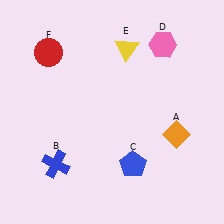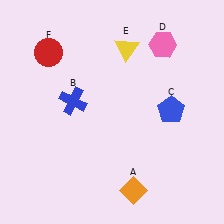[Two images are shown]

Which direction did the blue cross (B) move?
The blue cross (B) moved up.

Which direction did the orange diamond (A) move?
The orange diamond (A) moved down.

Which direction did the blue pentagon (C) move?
The blue pentagon (C) moved up.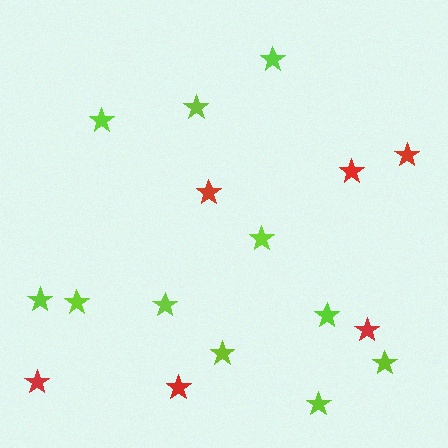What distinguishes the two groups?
There are 2 groups: one group of red stars (6) and one group of lime stars (11).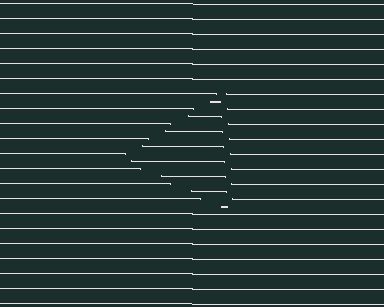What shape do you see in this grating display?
An illusory triangle. The interior of the shape contains the same grating, shifted by half a period — the contour is defined by the phase discontinuity where line-ends from the inner and outer gratings abut.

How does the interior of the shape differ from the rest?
The interior of the shape contains the same grating, shifted by half a period — the contour is defined by the phase discontinuity where line-ends from the inner and outer gratings abut.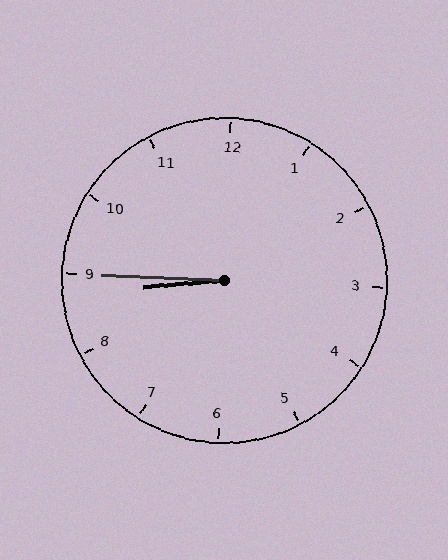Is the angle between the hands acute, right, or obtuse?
It is acute.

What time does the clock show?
8:45.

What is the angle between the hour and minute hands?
Approximately 8 degrees.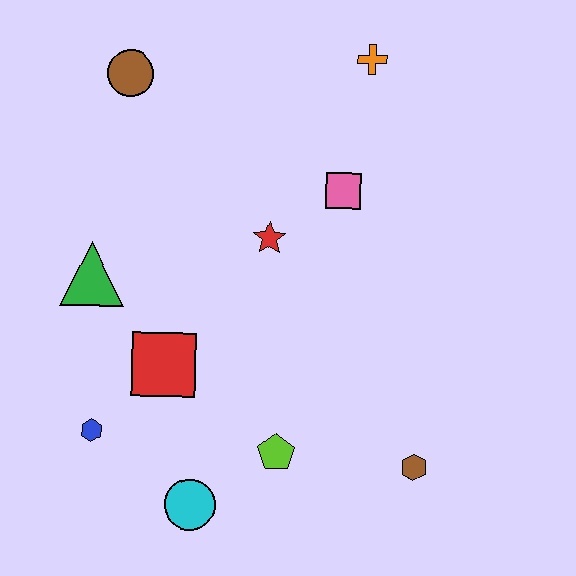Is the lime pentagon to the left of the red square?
No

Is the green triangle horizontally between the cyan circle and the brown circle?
No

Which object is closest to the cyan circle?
The lime pentagon is closest to the cyan circle.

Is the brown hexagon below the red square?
Yes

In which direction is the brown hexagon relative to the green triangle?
The brown hexagon is to the right of the green triangle.